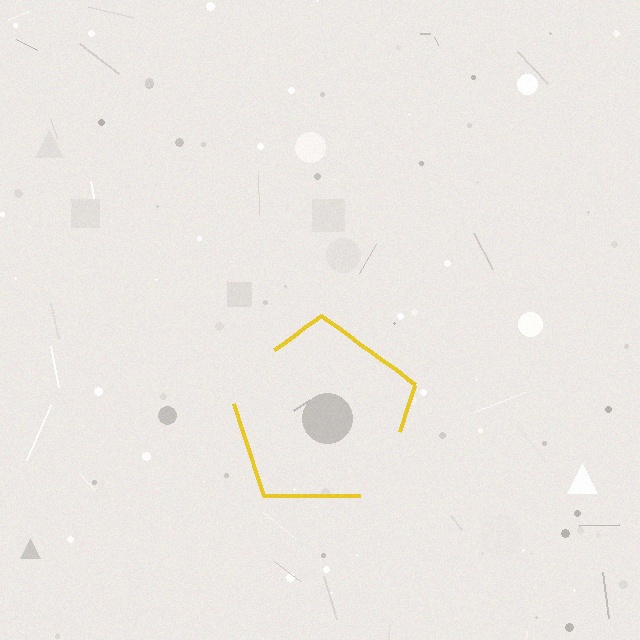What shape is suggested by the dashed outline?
The dashed outline suggests a pentagon.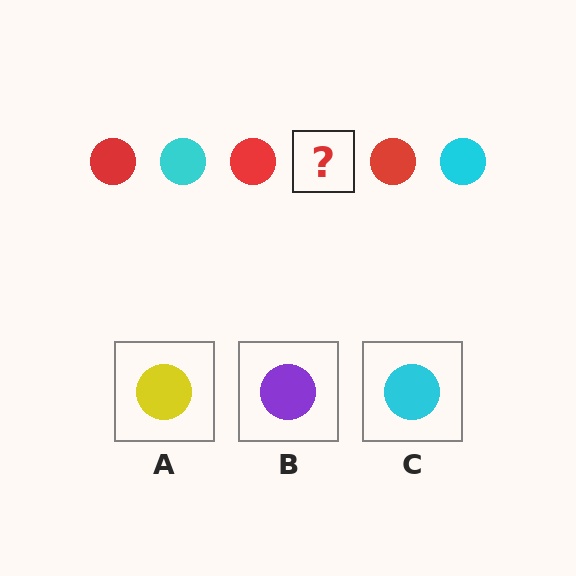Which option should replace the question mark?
Option C.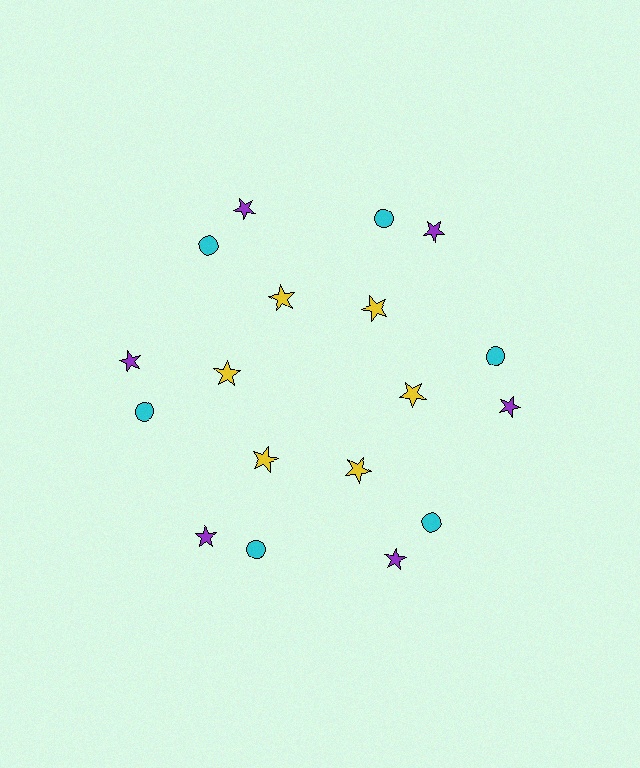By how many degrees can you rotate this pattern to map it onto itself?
The pattern maps onto itself every 60 degrees of rotation.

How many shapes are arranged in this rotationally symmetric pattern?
There are 18 shapes, arranged in 6 groups of 3.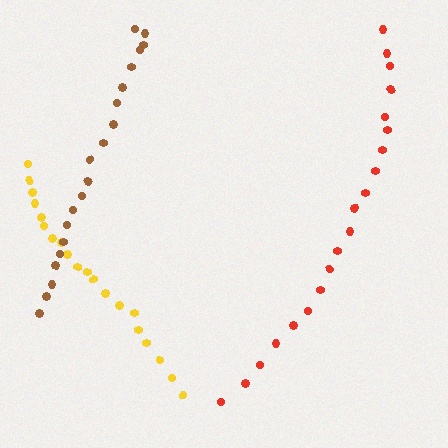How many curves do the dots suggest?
There are 3 distinct paths.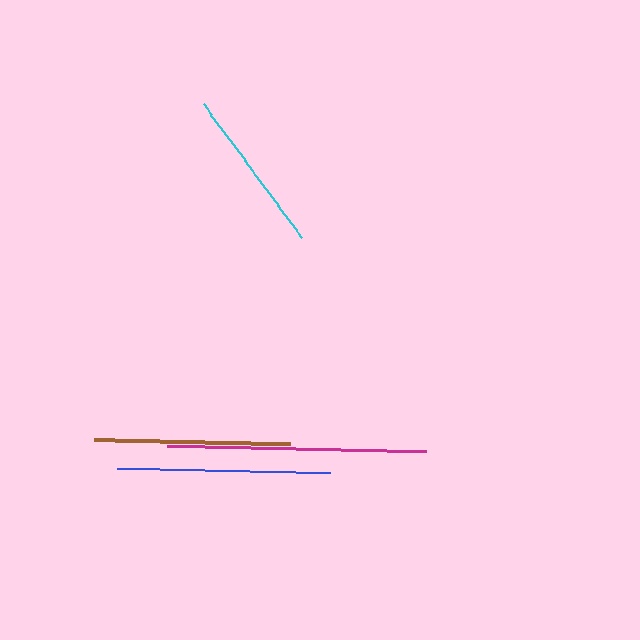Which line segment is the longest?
The magenta line is the longest at approximately 259 pixels.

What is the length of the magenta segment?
The magenta segment is approximately 259 pixels long.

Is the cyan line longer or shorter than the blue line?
The blue line is longer than the cyan line.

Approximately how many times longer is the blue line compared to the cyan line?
The blue line is approximately 1.3 times the length of the cyan line.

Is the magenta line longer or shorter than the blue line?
The magenta line is longer than the blue line.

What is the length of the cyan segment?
The cyan segment is approximately 165 pixels long.